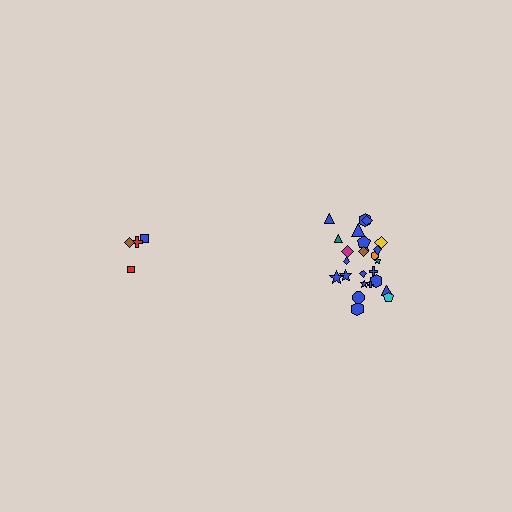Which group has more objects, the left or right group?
The right group.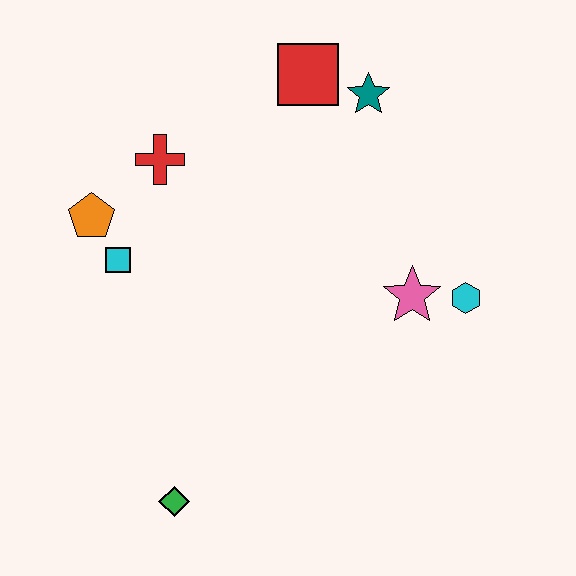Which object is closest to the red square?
The teal star is closest to the red square.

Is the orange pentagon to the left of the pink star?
Yes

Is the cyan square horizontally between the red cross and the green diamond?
No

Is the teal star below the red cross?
No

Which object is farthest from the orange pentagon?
The cyan hexagon is farthest from the orange pentagon.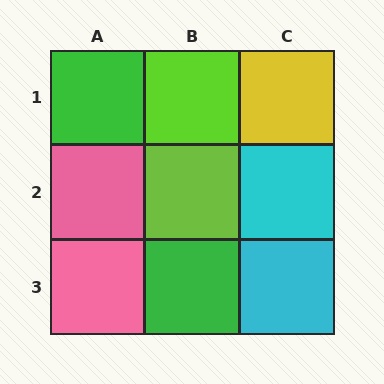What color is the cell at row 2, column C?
Cyan.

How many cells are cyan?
2 cells are cyan.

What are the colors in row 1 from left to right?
Green, lime, yellow.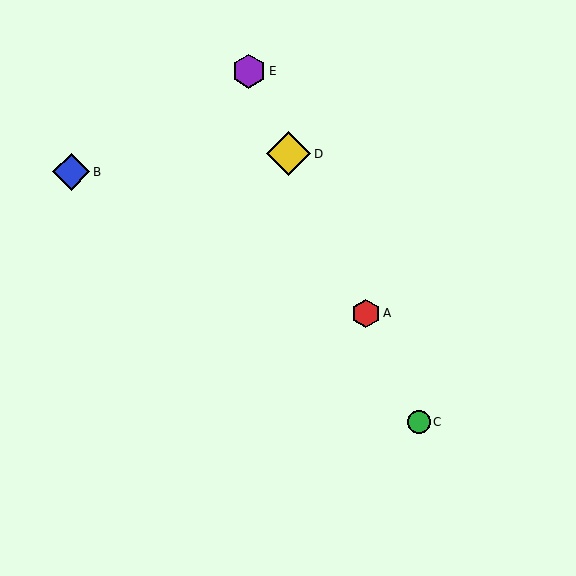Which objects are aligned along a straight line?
Objects A, C, D, E are aligned along a straight line.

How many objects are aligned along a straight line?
4 objects (A, C, D, E) are aligned along a straight line.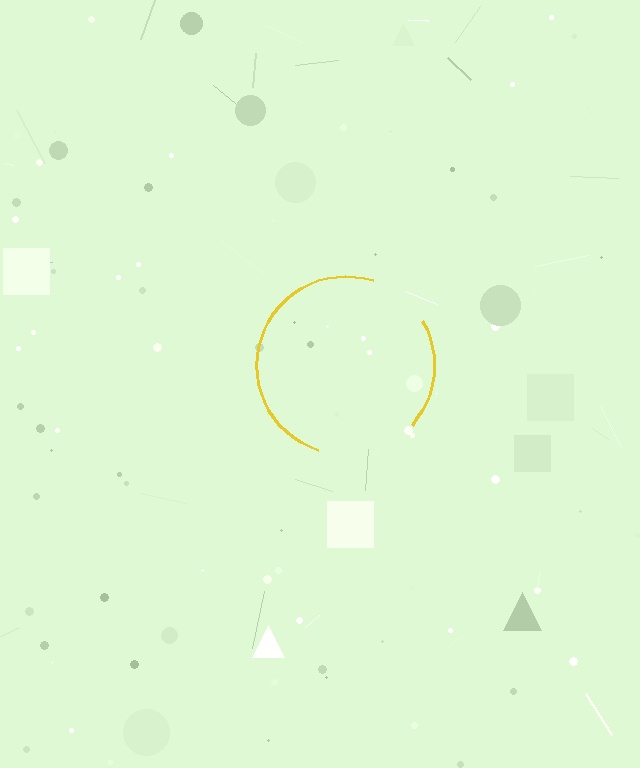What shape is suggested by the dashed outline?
The dashed outline suggests a circle.